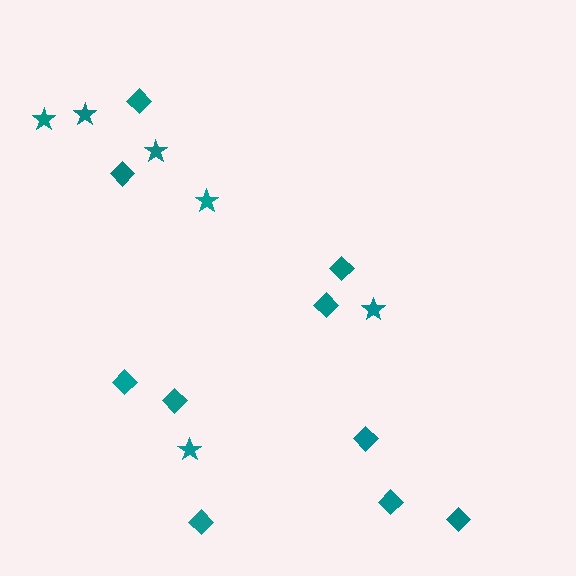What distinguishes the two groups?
There are 2 groups: one group of diamonds (10) and one group of stars (6).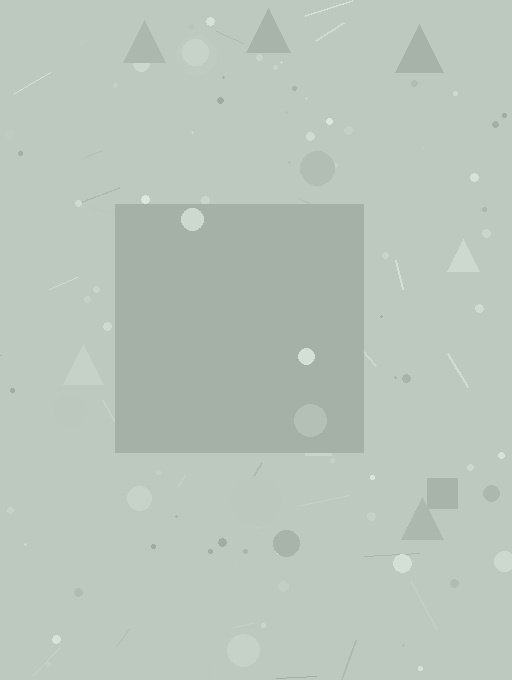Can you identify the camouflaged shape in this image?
The camouflaged shape is a square.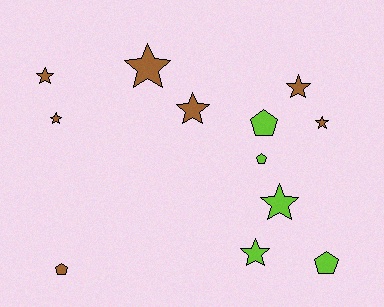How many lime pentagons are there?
There are 3 lime pentagons.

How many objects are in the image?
There are 12 objects.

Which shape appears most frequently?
Star, with 8 objects.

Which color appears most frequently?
Brown, with 7 objects.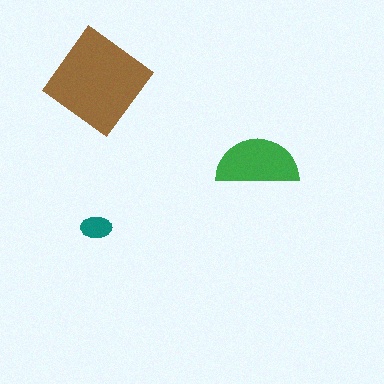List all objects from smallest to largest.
The teal ellipse, the green semicircle, the brown diamond.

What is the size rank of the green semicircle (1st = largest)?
2nd.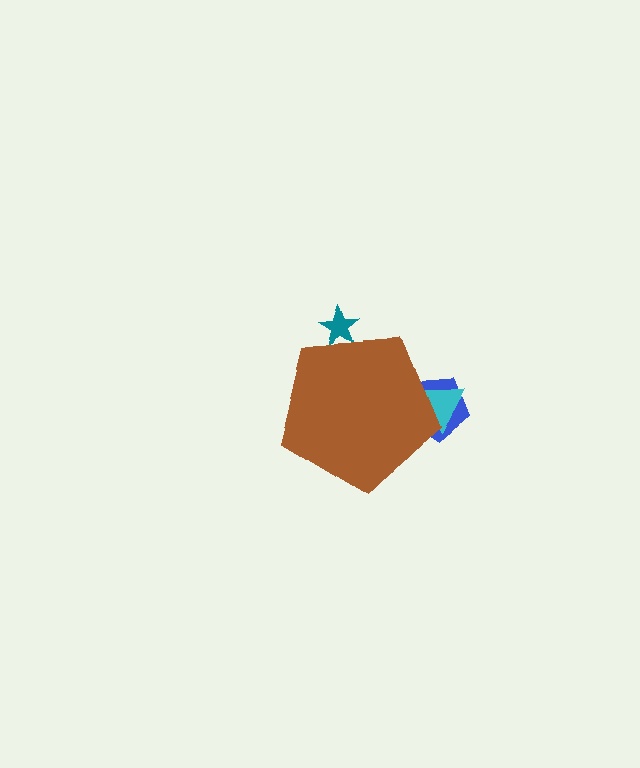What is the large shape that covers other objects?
A brown pentagon.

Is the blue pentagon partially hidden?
Yes, the blue pentagon is partially hidden behind the brown pentagon.